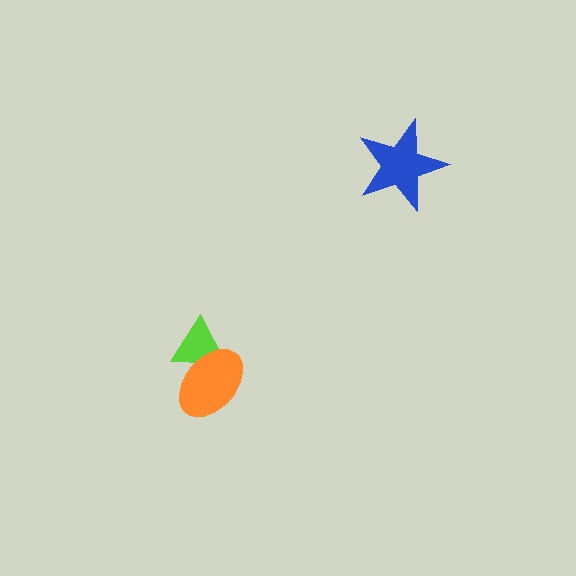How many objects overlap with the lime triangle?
1 object overlaps with the lime triangle.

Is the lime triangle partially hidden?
Yes, it is partially covered by another shape.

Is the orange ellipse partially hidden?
No, no other shape covers it.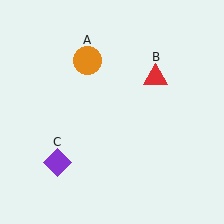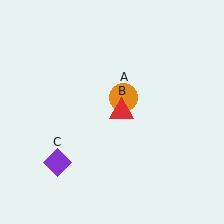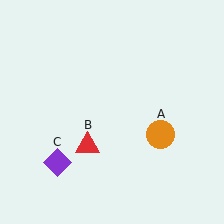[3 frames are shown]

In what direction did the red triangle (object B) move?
The red triangle (object B) moved down and to the left.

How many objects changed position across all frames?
2 objects changed position: orange circle (object A), red triangle (object B).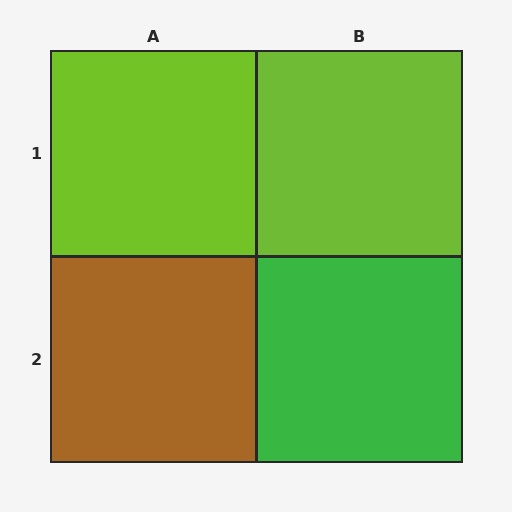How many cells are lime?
2 cells are lime.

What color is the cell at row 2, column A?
Brown.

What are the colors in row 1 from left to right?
Lime, lime.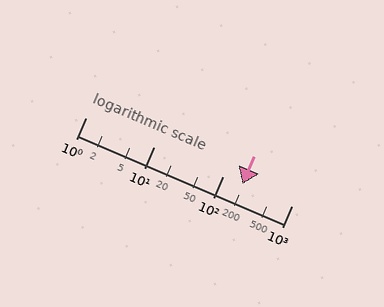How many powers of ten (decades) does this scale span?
The scale spans 3 decades, from 1 to 1000.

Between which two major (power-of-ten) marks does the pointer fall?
The pointer is between 100 and 1000.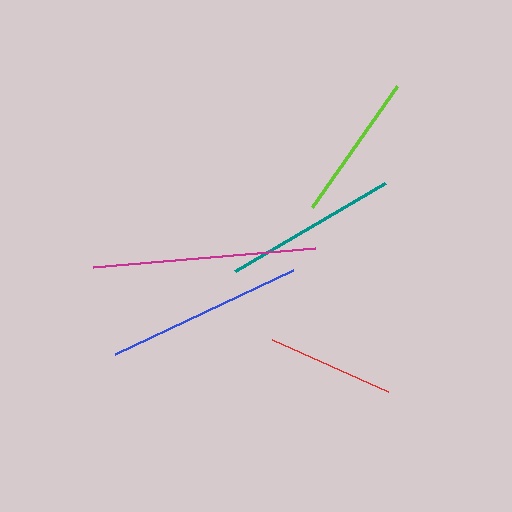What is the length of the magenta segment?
The magenta segment is approximately 222 pixels long.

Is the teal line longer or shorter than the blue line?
The blue line is longer than the teal line.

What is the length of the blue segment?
The blue segment is approximately 198 pixels long.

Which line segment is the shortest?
The red line is the shortest at approximately 127 pixels.